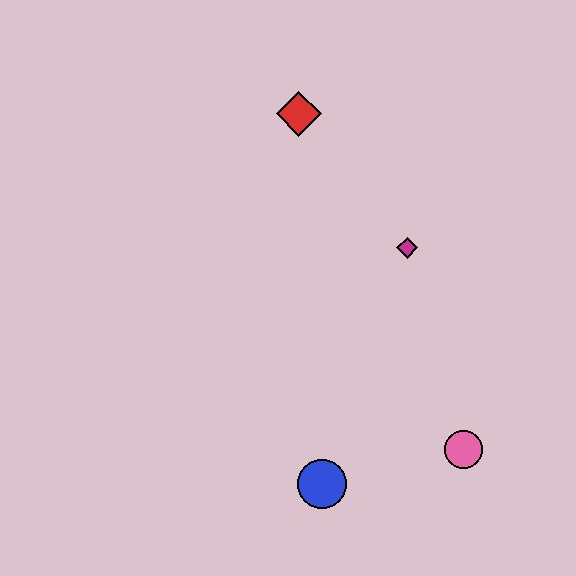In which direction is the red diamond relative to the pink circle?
The red diamond is above the pink circle.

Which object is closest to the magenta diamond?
The red diamond is closest to the magenta diamond.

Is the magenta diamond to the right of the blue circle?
Yes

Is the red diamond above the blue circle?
Yes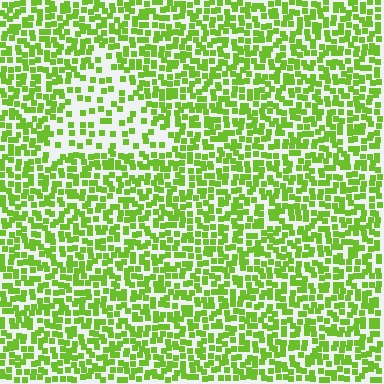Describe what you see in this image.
The image contains small lime elements arranged at two different densities. A triangle-shaped region is visible where the elements are less densely packed than the surrounding area.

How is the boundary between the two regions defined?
The boundary is defined by a change in element density (approximately 2.2x ratio). All elements are the same color, size, and shape.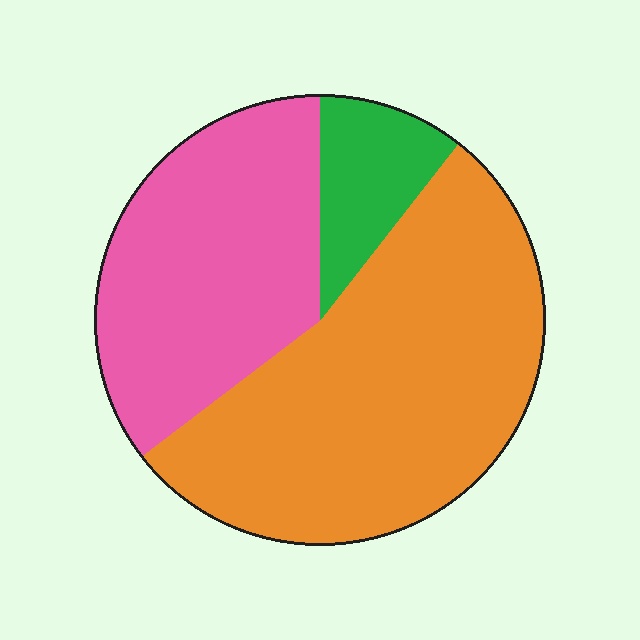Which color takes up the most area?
Orange, at roughly 55%.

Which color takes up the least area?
Green, at roughly 10%.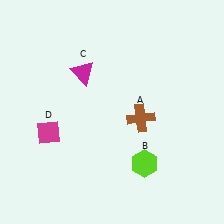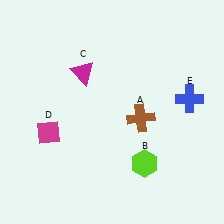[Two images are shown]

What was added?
A blue cross (E) was added in Image 2.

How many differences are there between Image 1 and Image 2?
There is 1 difference between the two images.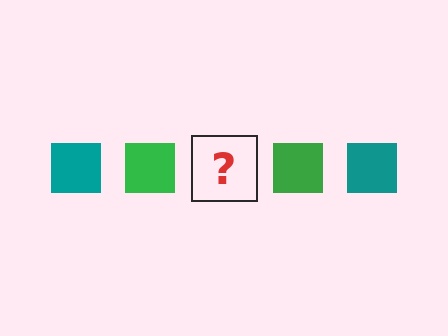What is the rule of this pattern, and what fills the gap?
The rule is that the pattern cycles through teal, green squares. The gap should be filled with a teal square.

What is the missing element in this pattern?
The missing element is a teal square.